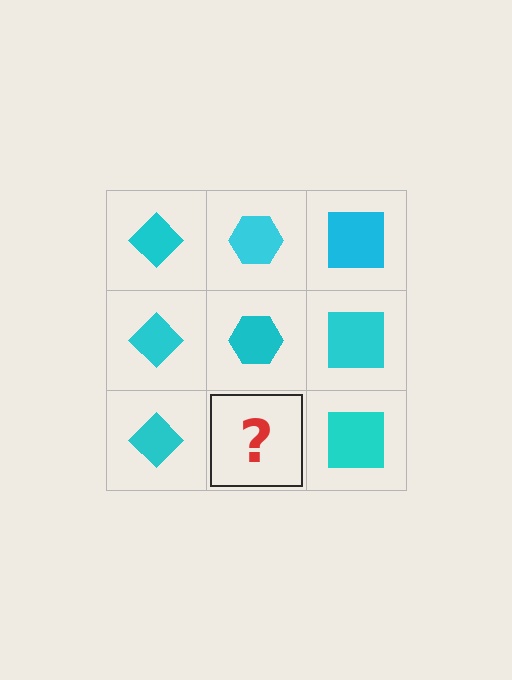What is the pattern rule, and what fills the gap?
The rule is that each column has a consistent shape. The gap should be filled with a cyan hexagon.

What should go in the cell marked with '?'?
The missing cell should contain a cyan hexagon.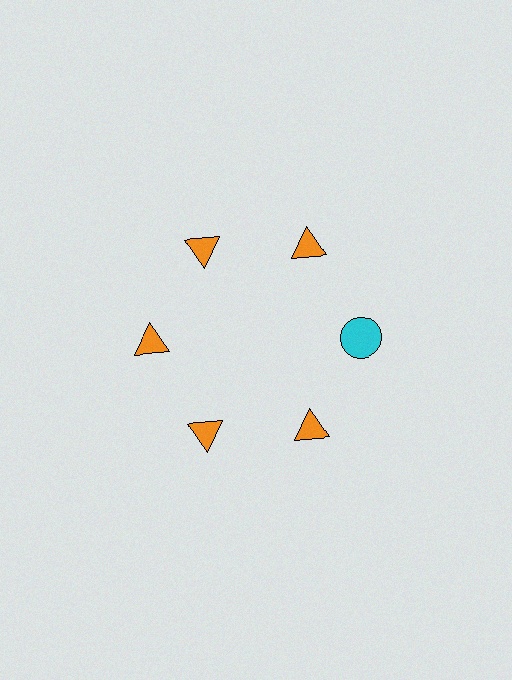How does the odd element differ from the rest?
It differs in both color (cyan instead of orange) and shape (circle instead of triangle).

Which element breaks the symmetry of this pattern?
The cyan circle at roughly the 3 o'clock position breaks the symmetry. All other shapes are orange triangles.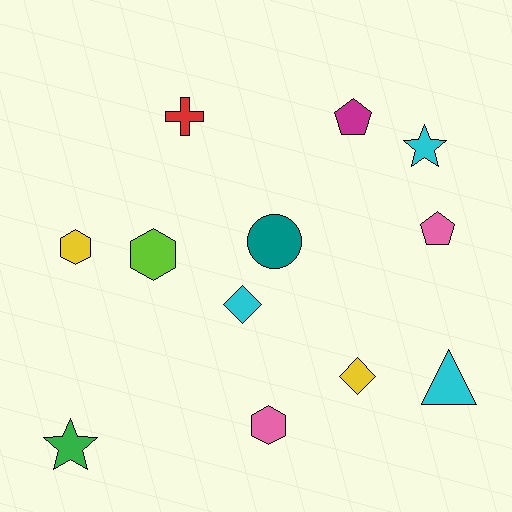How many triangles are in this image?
There is 1 triangle.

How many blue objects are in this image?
There are no blue objects.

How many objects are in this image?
There are 12 objects.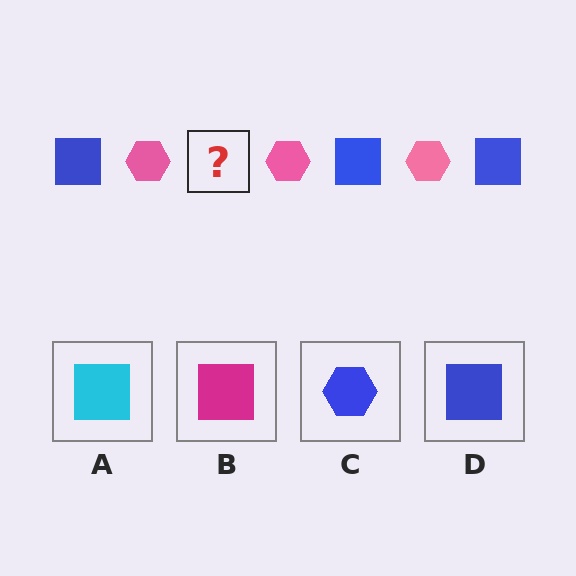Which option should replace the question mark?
Option D.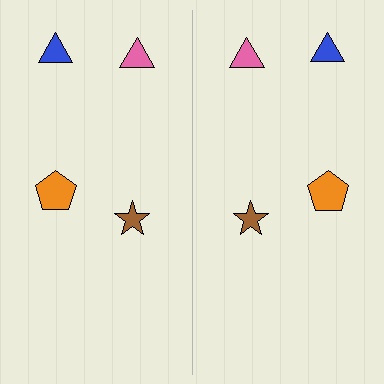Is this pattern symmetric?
Yes, this pattern has bilateral (reflection) symmetry.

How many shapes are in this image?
There are 8 shapes in this image.